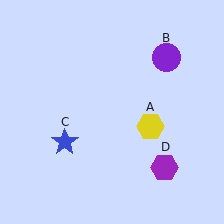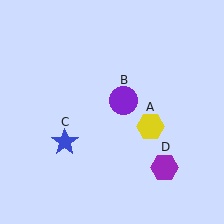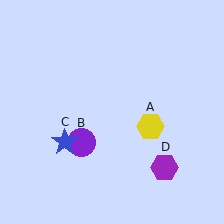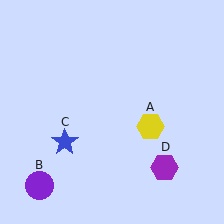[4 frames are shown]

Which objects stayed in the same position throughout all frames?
Yellow hexagon (object A) and blue star (object C) and purple hexagon (object D) remained stationary.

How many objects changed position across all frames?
1 object changed position: purple circle (object B).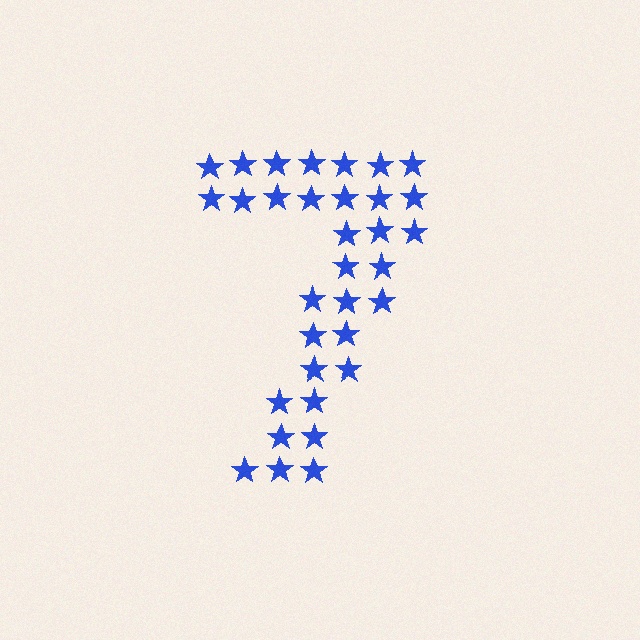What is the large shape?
The large shape is the digit 7.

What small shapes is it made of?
It is made of small stars.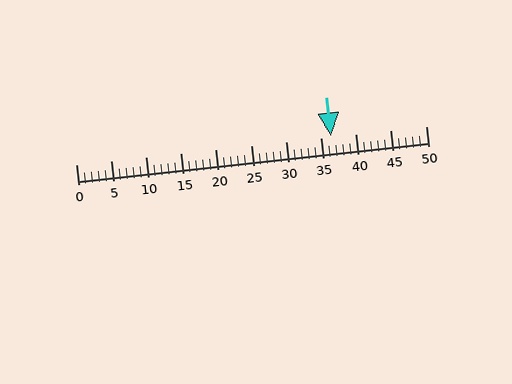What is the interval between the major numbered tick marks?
The major tick marks are spaced 5 units apart.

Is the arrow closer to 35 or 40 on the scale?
The arrow is closer to 35.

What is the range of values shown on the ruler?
The ruler shows values from 0 to 50.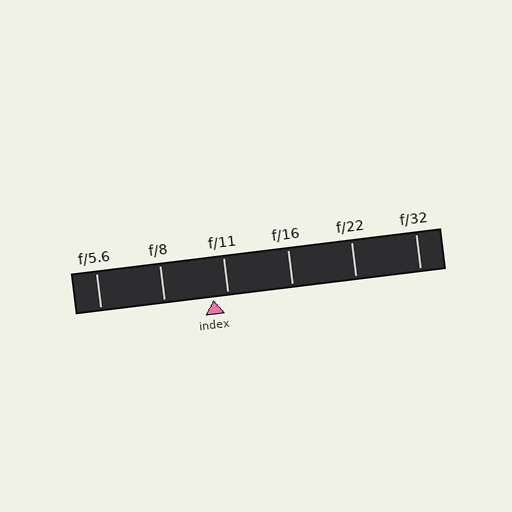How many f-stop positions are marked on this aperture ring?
There are 6 f-stop positions marked.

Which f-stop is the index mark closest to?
The index mark is closest to f/11.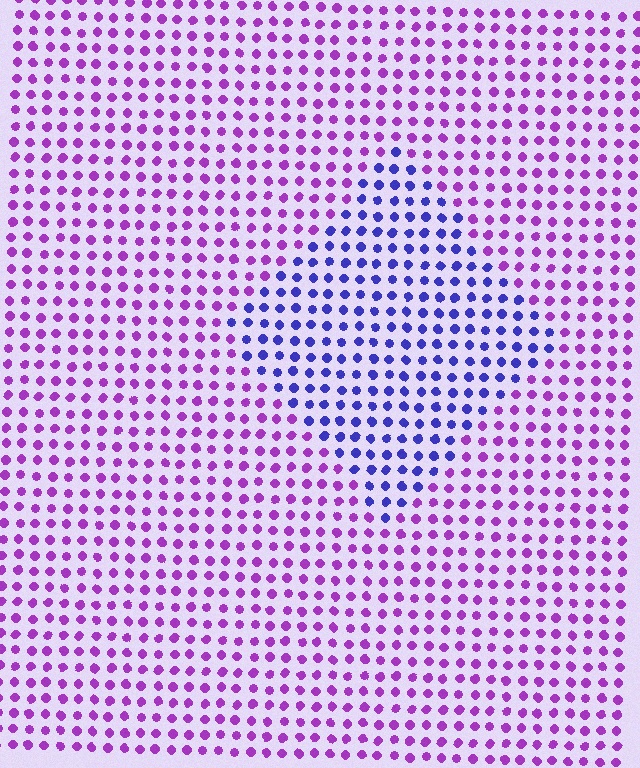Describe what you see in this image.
The image is filled with small purple elements in a uniform arrangement. A diamond-shaped region is visible where the elements are tinted to a slightly different hue, forming a subtle color boundary.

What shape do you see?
I see a diamond.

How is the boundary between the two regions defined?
The boundary is defined purely by a slight shift in hue (about 47 degrees). Spacing, size, and orientation are identical on both sides.